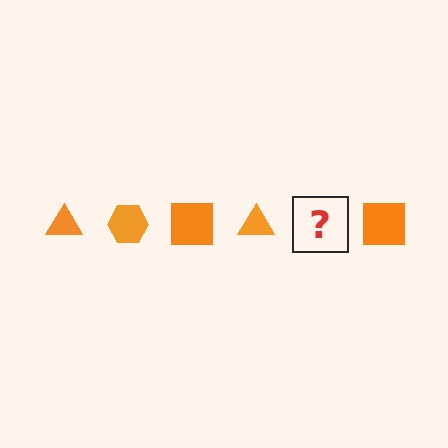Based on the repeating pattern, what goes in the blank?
The blank should be an orange hexagon.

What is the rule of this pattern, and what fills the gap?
The rule is that the pattern cycles through triangle, hexagon, square shapes in orange. The gap should be filled with an orange hexagon.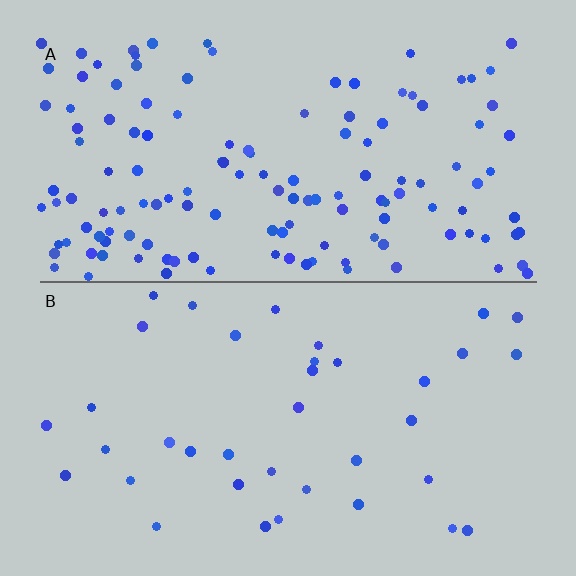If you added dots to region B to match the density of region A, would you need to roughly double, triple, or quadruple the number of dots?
Approximately quadruple.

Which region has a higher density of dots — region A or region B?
A (the top).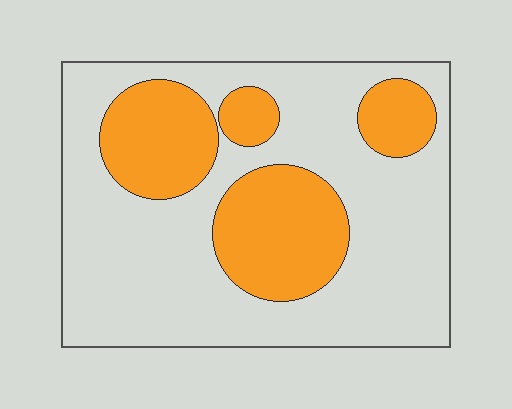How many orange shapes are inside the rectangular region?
4.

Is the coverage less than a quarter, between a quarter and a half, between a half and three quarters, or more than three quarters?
Between a quarter and a half.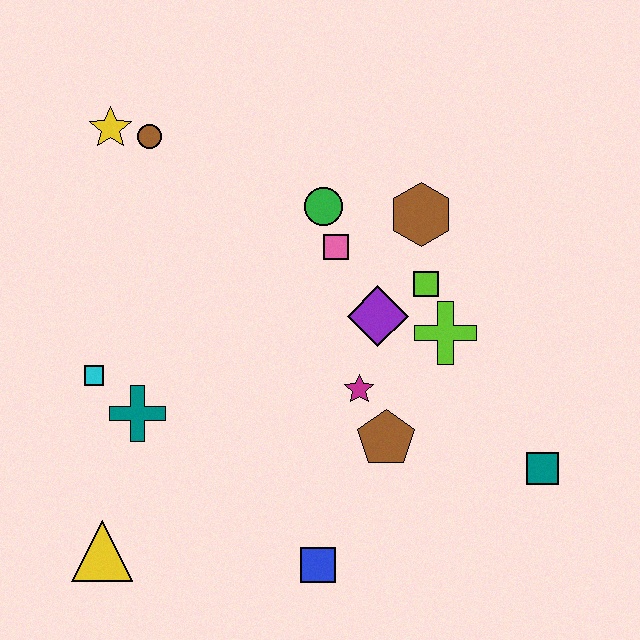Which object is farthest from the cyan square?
The teal square is farthest from the cyan square.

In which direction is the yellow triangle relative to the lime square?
The yellow triangle is to the left of the lime square.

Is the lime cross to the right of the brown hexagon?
Yes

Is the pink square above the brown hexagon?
No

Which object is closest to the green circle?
The pink square is closest to the green circle.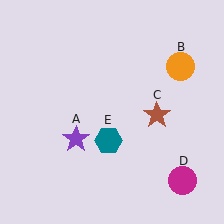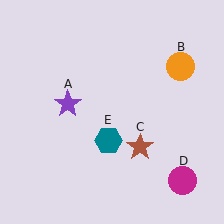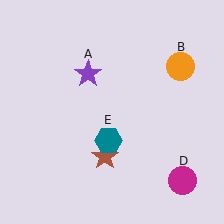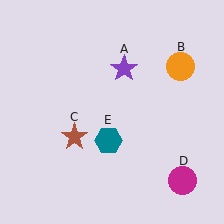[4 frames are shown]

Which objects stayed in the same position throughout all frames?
Orange circle (object B) and magenta circle (object D) and teal hexagon (object E) remained stationary.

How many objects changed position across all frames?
2 objects changed position: purple star (object A), brown star (object C).